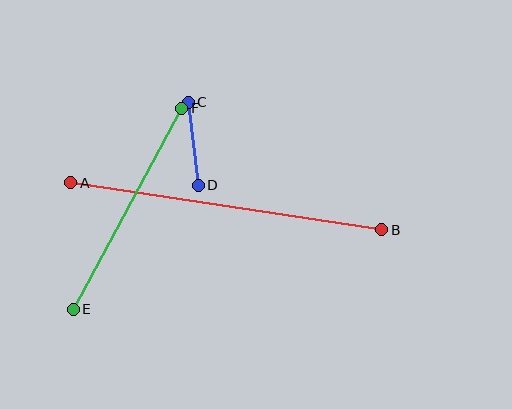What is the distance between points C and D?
The distance is approximately 84 pixels.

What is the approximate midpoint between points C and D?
The midpoint is at approximately (193, 144) pixels.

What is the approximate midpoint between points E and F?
The midpoint is at approximately (127, 209) pixels.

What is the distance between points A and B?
The distance is approximately 315 pixels.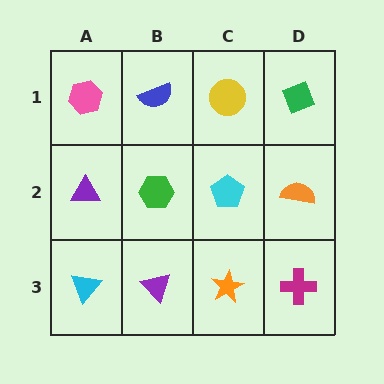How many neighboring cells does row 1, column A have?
2.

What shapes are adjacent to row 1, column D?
An orange semicircle (row 2, column D), a yellow circle (row 1, column C).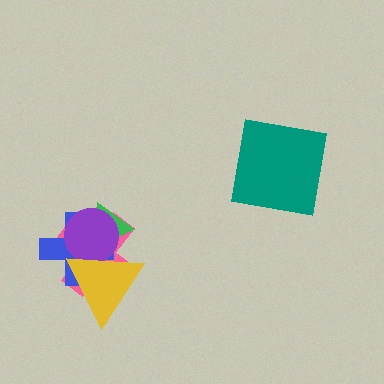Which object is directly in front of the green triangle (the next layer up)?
The purple circle is directly in front of the green triangle.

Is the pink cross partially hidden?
Yes, it is partially covered by another shape.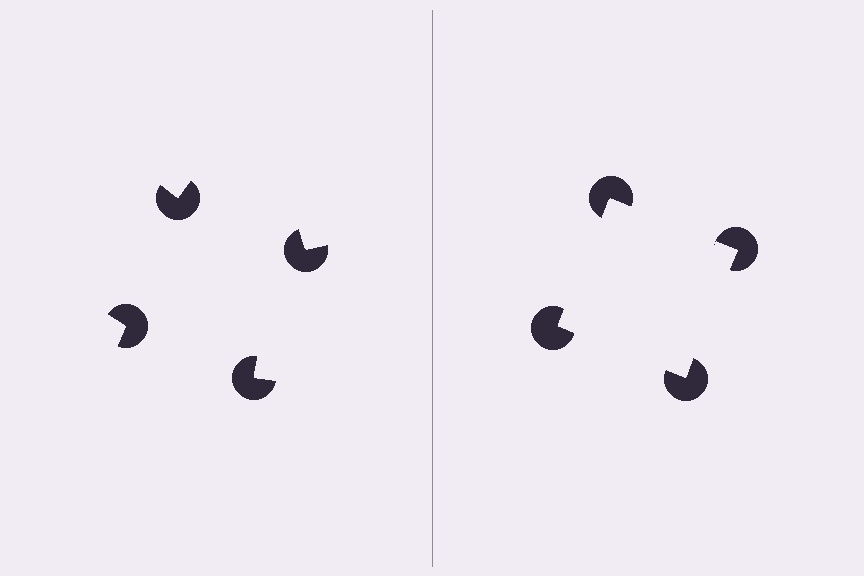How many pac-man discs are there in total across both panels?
8 — 4 on each side.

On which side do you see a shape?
An illusory square appears on the right side. On the left side the wedge cuts are rotated, so no coherent shape forms.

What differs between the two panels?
The pac-man discs are positioned identically on both sides; only the wedge orientations differ. On the right they align to a square; on the left they are misaligned.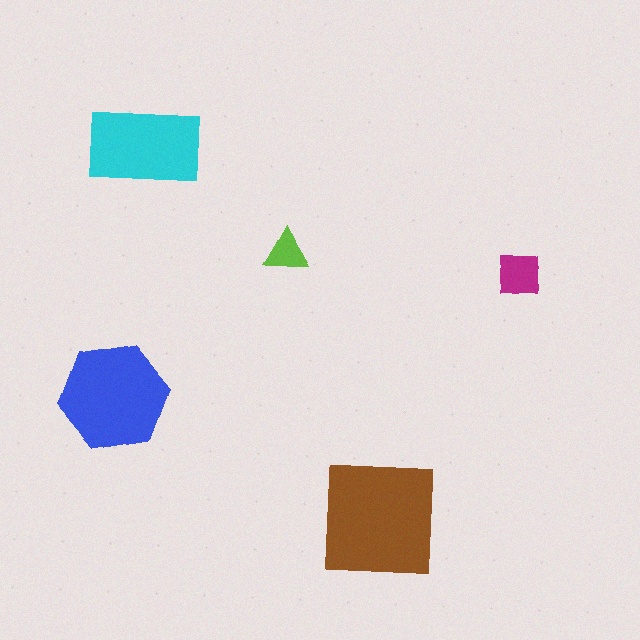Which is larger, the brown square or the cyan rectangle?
The brown square.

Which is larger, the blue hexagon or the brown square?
The brown square.